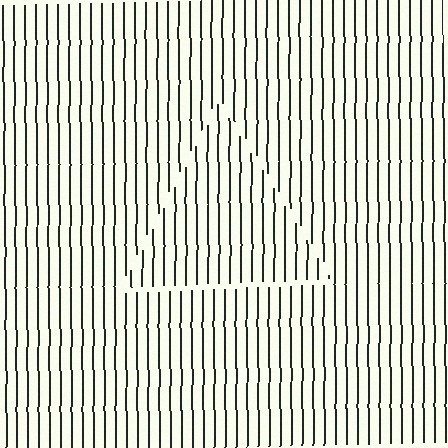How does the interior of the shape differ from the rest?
The interior of the shape contains the same grating, shifted by half a period — the contour is defined by the phase discontinuity where line-ends from the inner and outer gratings abut.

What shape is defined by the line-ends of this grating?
An illusory triangle. The interior of the shape contains the same grating, shifted by half a period — the contour is defined by the phase discontinuity where line-ends from the inner and outer gratings abut.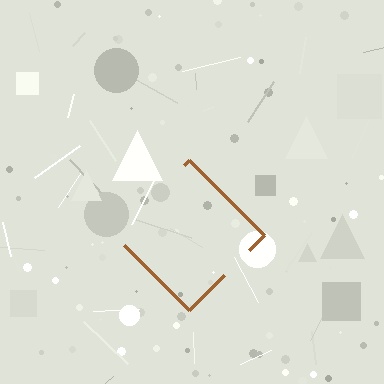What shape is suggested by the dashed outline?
The dashed outline suggests a diamond.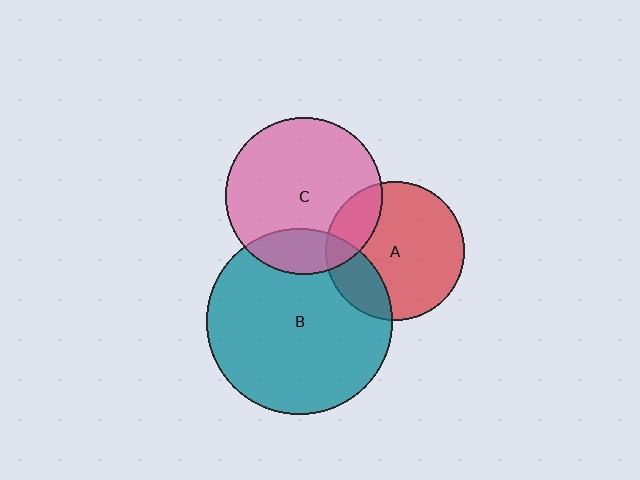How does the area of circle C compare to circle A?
Approximately 1.3 times.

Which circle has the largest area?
Circle B (teal).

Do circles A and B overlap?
Yes.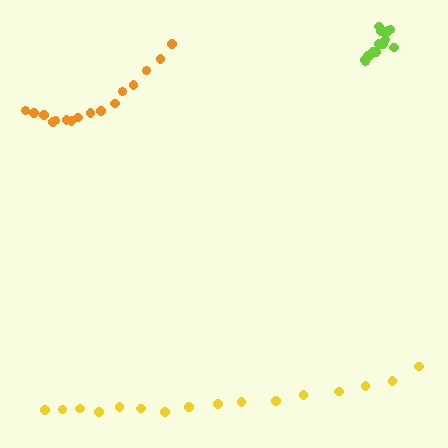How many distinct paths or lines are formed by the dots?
There are 3 distinct paths.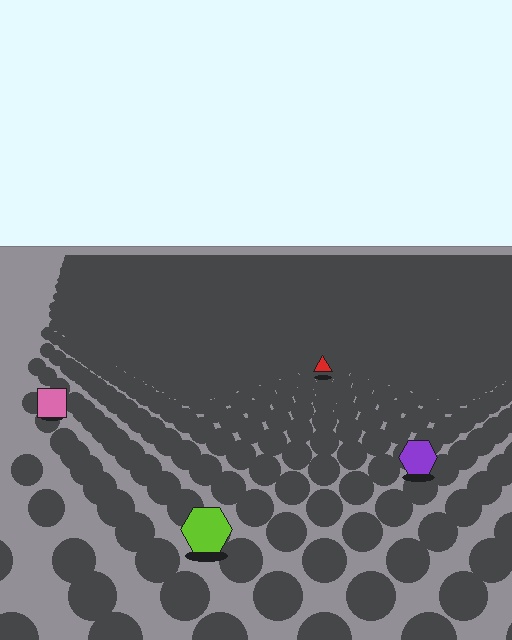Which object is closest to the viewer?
The lime hexagon is closest. The texture marks near it are larger and more spread out.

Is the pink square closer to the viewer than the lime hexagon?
No. The lime hexagon is closer — you can tell from the texture gradient: the ground texture is coarser near it.